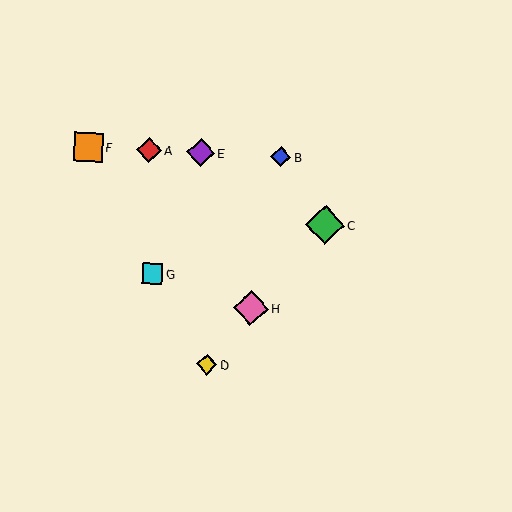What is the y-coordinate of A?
Object A is at y≈150.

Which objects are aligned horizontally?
Objects A, B, E, F are aligned horizontally.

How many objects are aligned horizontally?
4 objects (A, B, E, F) are aligned horizontally.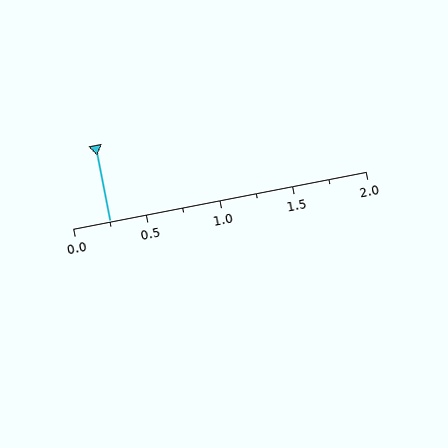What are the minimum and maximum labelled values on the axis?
The axis runs from 0.0 to 2.0.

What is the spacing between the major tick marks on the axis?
The major ticks are spaced 0.5 apart.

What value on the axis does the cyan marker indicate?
The marker indicates approximately 0.25.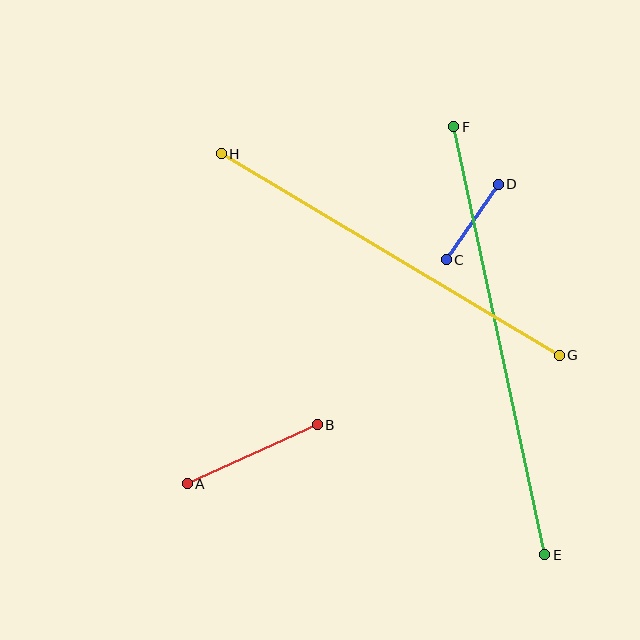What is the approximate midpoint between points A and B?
The midpoint is at approximately (252, 454) pixels.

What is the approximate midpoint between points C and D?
The midpoint is at approximately (472, 222) pixels.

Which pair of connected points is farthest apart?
Points E and F are farthest apart.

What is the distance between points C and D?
The distance is approximately 92 pixels.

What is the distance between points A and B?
The distance is approximately 142 pixels.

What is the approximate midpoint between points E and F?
The midpoint is at approximately (499, 341) pixels.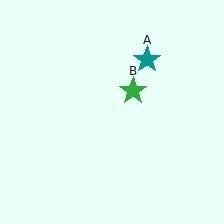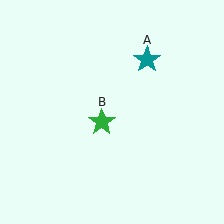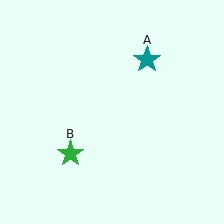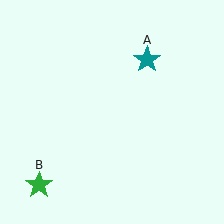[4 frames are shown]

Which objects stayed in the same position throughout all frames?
Teal star (object A) remained stationary.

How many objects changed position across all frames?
1 object changed position: green star (object B).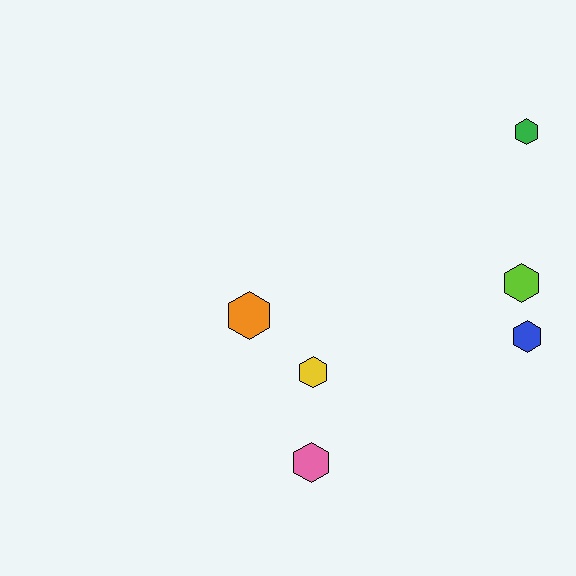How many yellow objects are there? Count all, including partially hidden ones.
There is 1 yellow object.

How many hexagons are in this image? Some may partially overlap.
There are 6 hexagons.